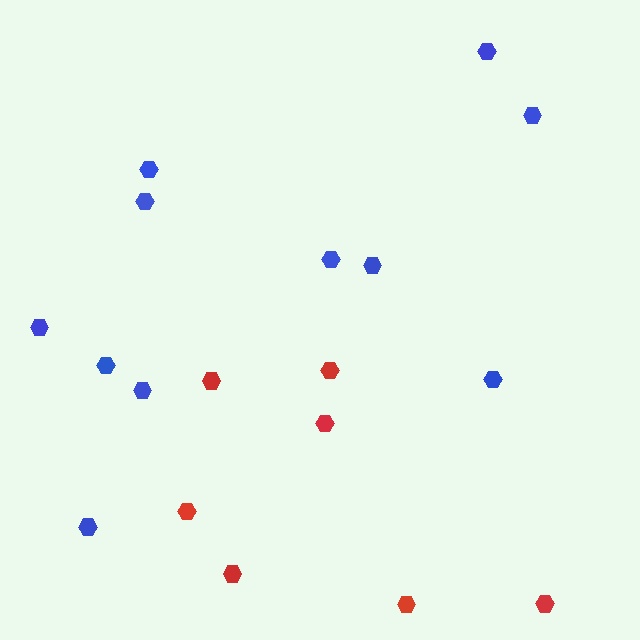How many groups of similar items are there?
There are 2 groups: one group of blue hexagons (11) and one group of red hexagons (7).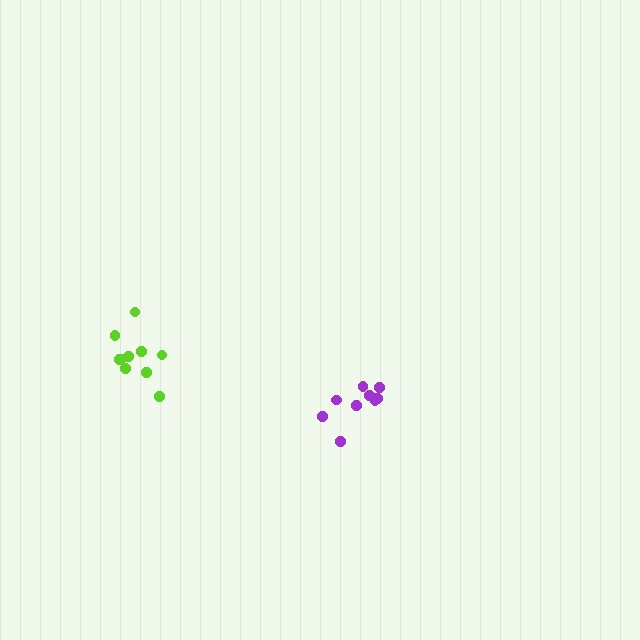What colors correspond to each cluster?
The clusters are colored: lime, purple.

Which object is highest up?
The lime cluster is topmost.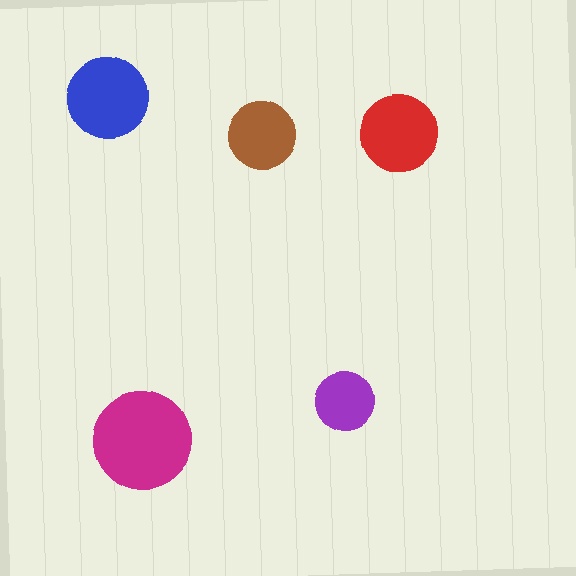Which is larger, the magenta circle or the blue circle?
The magenta one.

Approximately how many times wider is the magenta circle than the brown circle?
About 1.5 times wider.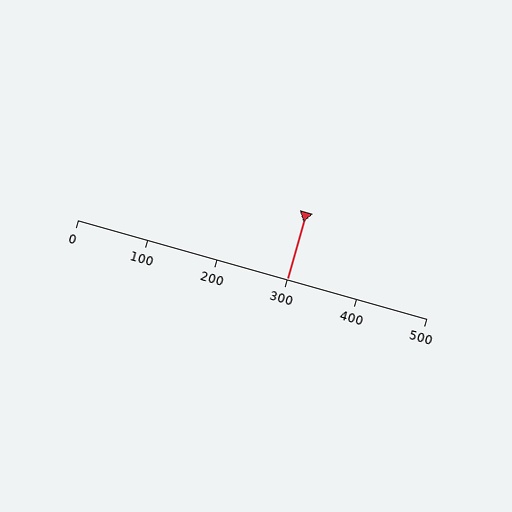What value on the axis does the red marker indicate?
The marker indicates approximately 300.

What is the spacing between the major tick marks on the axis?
The major ticks are spaced 100 apart.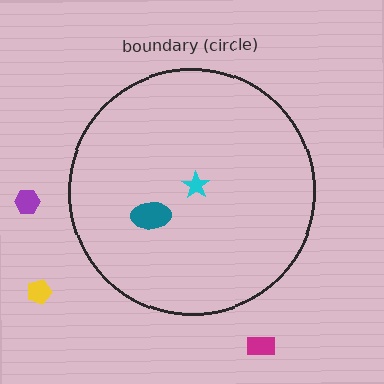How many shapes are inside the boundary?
2 inside, 3 outside.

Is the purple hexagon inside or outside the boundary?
Outside.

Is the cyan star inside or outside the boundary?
Inside.